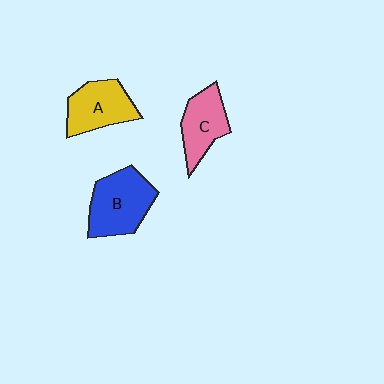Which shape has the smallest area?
Shape C (pink).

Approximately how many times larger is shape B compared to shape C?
Approximately 1.3 times.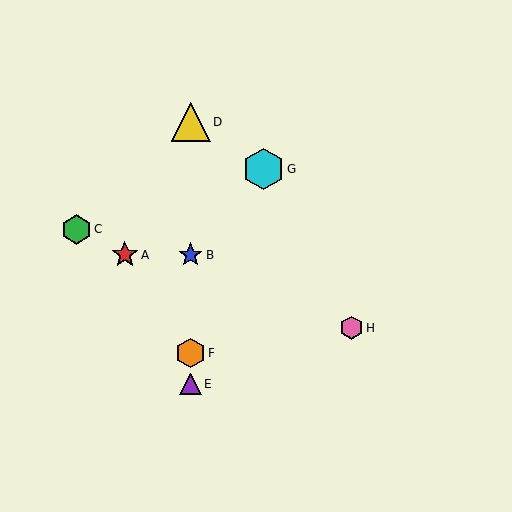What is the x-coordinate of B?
Object B is at x≈191.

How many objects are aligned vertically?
4 objects (B, D, E, F) are aligned vertically.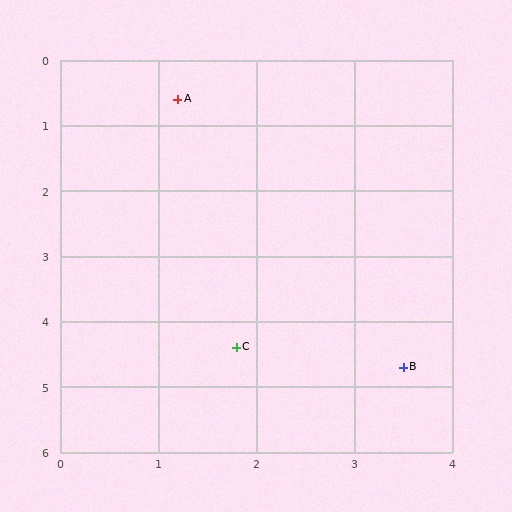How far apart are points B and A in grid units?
Points B and A are about 4.7 grid units apart.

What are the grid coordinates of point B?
Point B is at approximately (3.5, 4.7).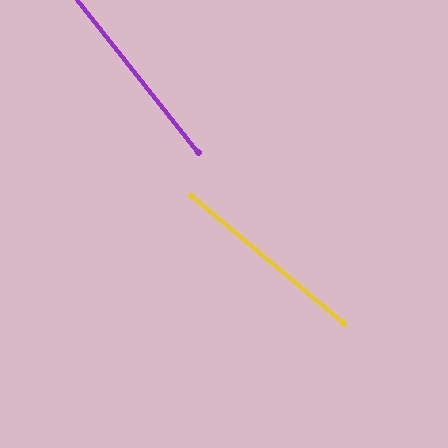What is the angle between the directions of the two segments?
Approximately 12 degrees.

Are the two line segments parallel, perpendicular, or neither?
Neither parallel nor perpendicular — they differ by about 12°.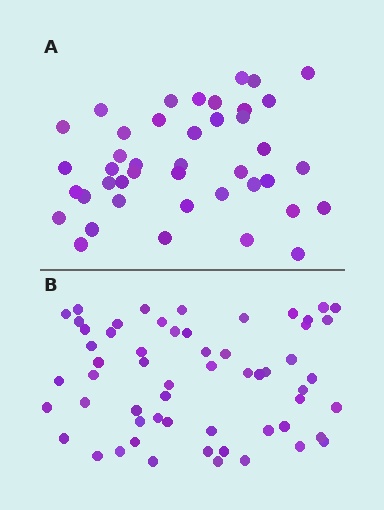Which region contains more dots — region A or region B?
Region B (the bottom region) has more dots.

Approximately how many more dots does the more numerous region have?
Region B has approximately 15 more dots than region A.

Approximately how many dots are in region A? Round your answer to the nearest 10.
About 40 dots. (The exact count is 42, which rounds to 40.)